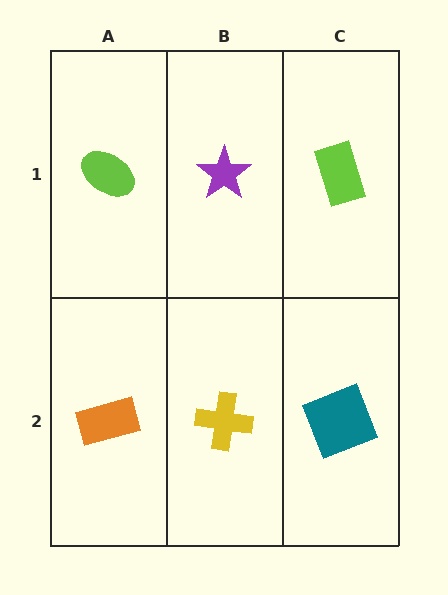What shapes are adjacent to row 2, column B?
A purple star (row 1, column B), an orange rectangle (row 2, column A), a teal square (row 2, column C).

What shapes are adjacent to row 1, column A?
An orange rectangle (row 2, column A), a purple star (row 1, column B).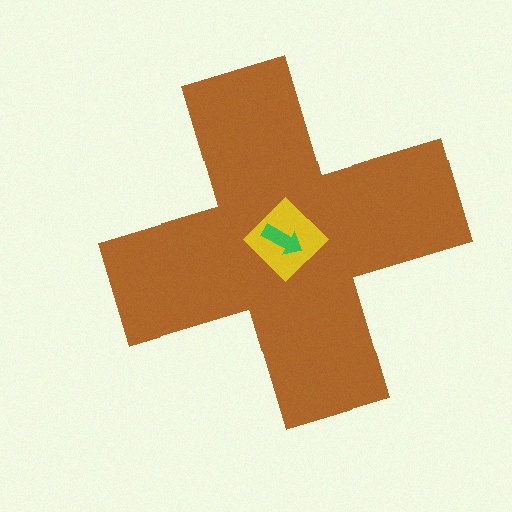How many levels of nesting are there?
3.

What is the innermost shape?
The green arrow.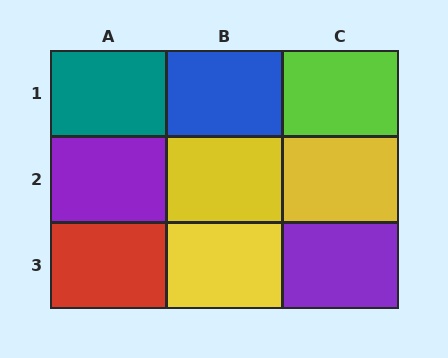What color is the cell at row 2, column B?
Yellow.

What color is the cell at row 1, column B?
Blue.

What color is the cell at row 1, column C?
Lime.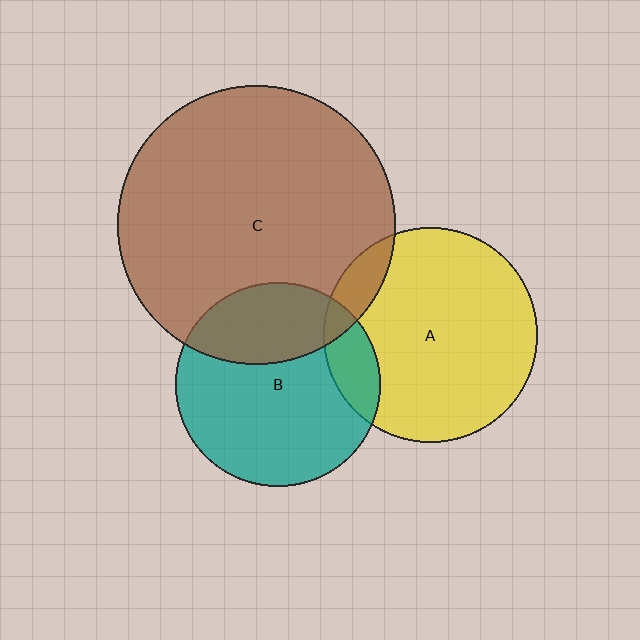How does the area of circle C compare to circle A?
Approximately 1.7 times.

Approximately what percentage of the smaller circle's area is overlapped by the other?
Approximately 30%.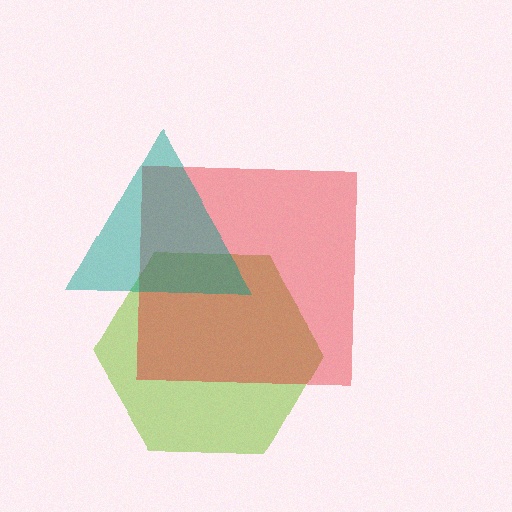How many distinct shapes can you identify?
There are 3 distinct shapes: a lime hexagon, a red square, a teal triangle.